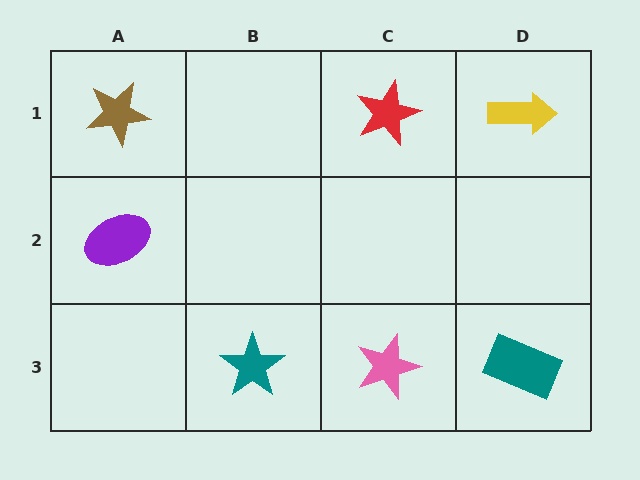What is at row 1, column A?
A brown star.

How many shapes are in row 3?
3 shapes.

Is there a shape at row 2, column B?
No, that cell is empty.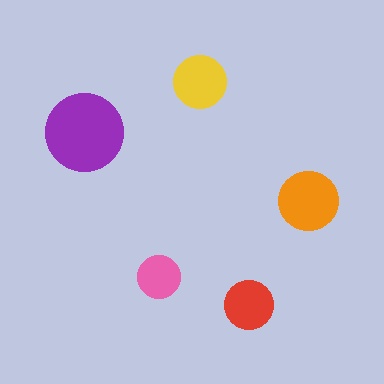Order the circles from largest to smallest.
the purple one, the orange one, the yellow one, the red one, the pink one.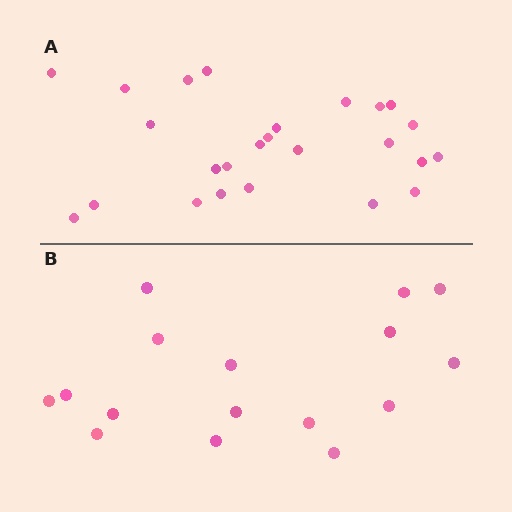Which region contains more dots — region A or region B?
Region A (the top region) has more dots.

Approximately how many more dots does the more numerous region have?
Region A has roughly 8 or so more dots than region B.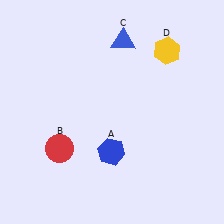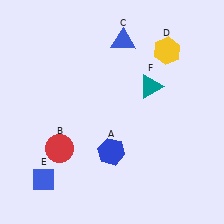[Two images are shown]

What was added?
A blue diamond (E), a teal triangle (F) were added in Image 2.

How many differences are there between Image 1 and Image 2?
There are 2 differences between the two images.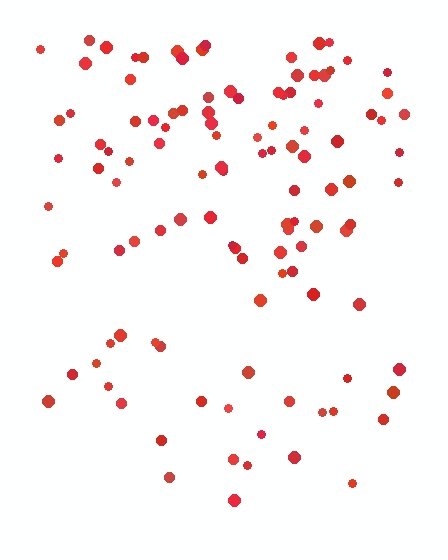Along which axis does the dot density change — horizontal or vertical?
Vertical.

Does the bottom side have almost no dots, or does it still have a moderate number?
Still a moderate number, just noticeably fewer than the top.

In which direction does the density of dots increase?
From bottom to top, with the top side densest.